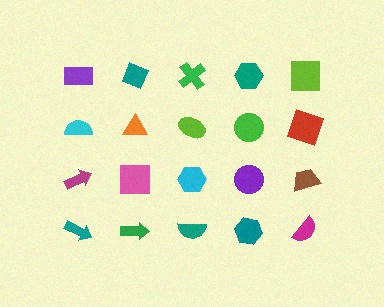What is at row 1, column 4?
A teal hexagon.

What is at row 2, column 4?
A green circle.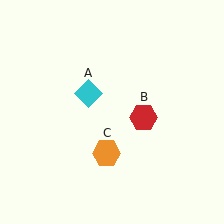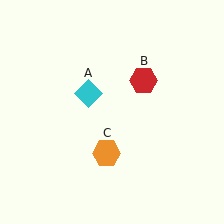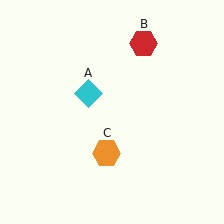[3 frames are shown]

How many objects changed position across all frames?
1 object changed position: red hexagon (object B).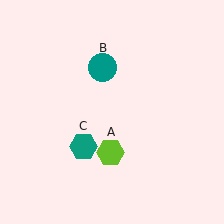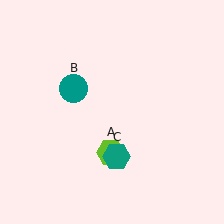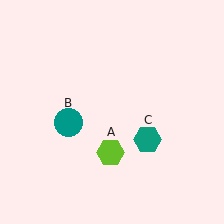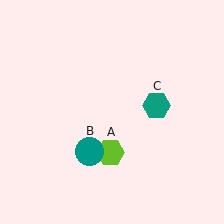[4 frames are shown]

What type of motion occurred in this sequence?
The teal circle (object B), teal hexagon (object C) rotated counterclockwise around the center of the scene.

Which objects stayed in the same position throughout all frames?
Lime hexagon (object A) remained stationary.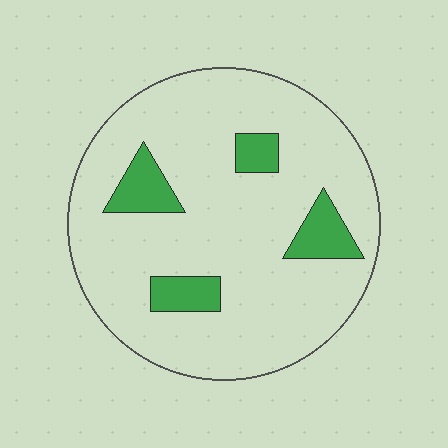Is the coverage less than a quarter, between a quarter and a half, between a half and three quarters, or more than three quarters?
Less than a quarter.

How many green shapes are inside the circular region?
4.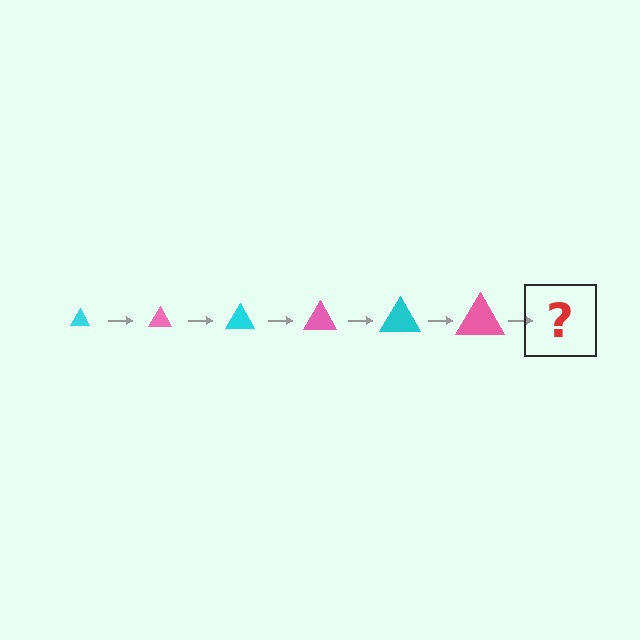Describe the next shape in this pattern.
It should be a cyan triangle, larger than the previous one.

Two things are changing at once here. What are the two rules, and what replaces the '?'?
The two rules are that the triangle grows larger each step and the color cycles through cyan and pink. The '?' should be a cyan triangle, larger than the previous one.